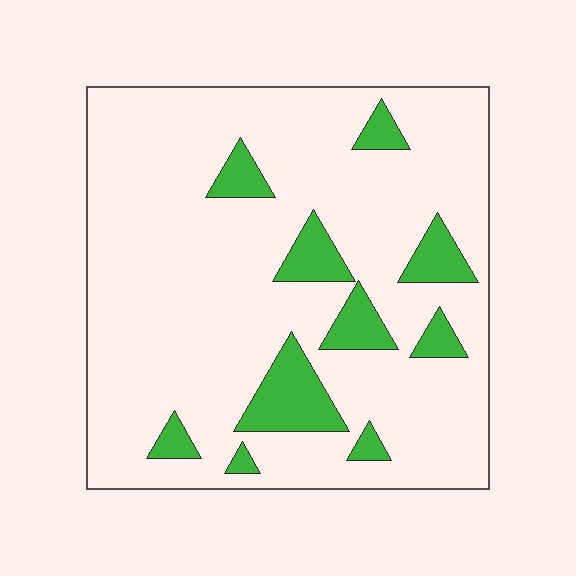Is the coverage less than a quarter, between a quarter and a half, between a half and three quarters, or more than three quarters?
Less than a quarter.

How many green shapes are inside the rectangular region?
10.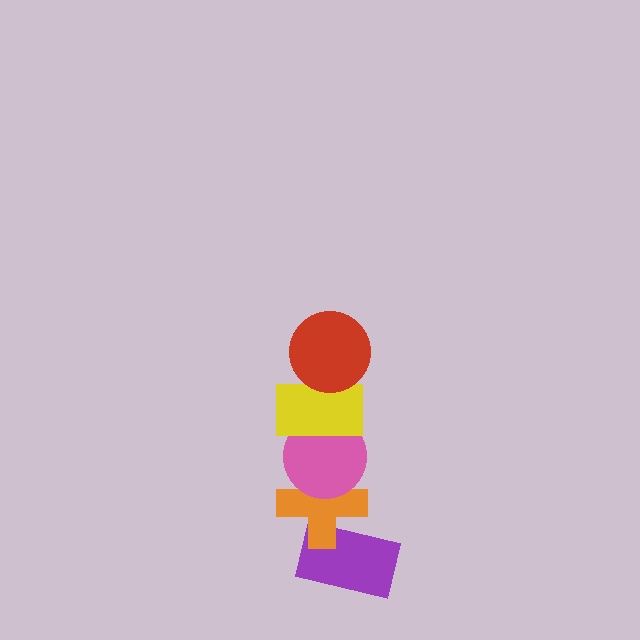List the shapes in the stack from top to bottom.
From top to bottom: the red circle, the yellow rectangle, the pink circle, the orange cross, the purple rectangle.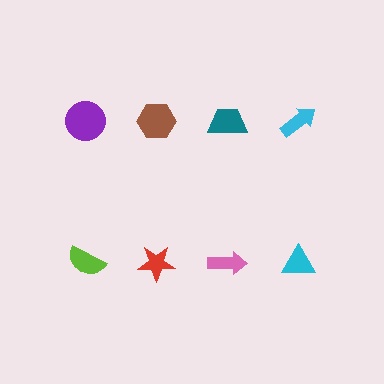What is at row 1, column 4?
A cyan arrow.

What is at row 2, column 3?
A pink arrow.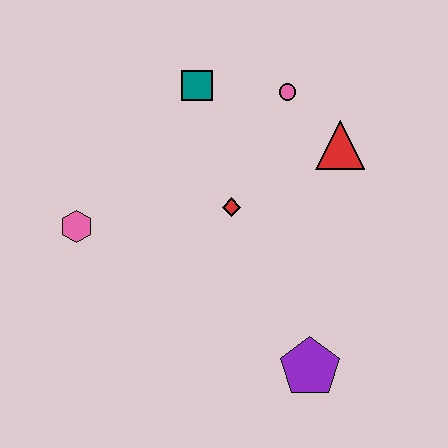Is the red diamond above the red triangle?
No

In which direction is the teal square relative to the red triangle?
The teal square is to the left of the red triangle.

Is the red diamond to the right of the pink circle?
No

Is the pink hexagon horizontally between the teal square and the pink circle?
No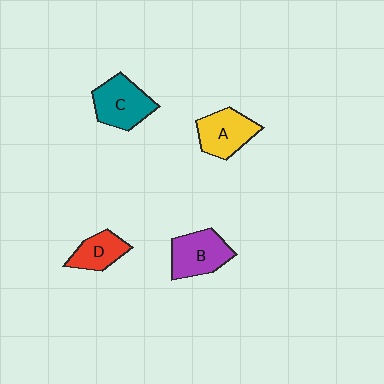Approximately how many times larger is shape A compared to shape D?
Approximately 1.3 times.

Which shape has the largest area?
Shape C (teal).